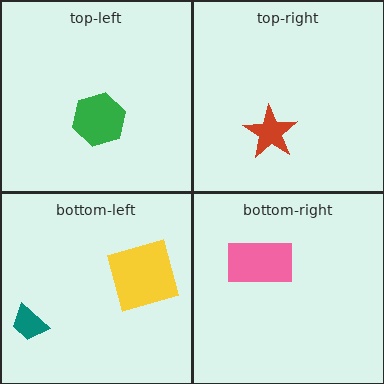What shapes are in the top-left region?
The green hexagon.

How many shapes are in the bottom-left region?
2.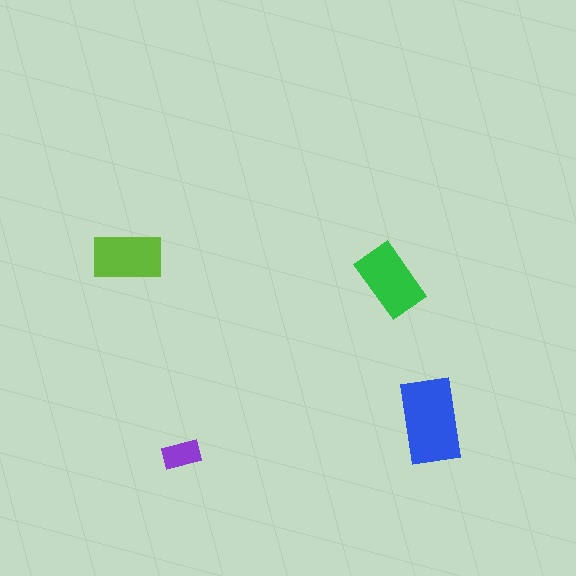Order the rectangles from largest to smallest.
the blue one, the green one, the lime one, the purple one.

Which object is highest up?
The lime rectangle is topmost.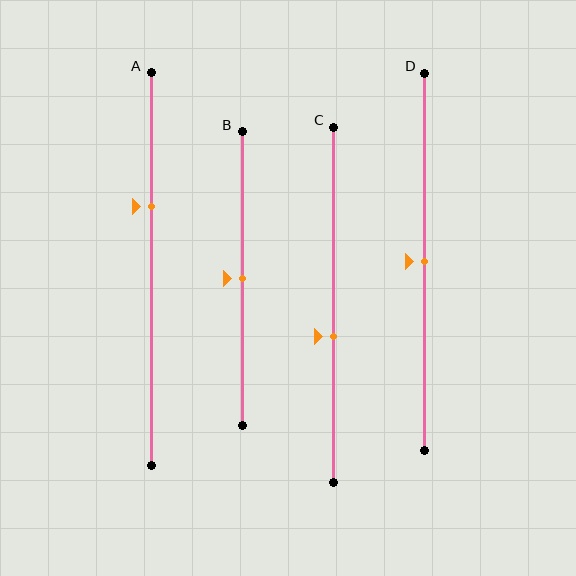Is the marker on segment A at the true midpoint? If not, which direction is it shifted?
No, the marker on segment A is shifted upward by about 16% of the segment length.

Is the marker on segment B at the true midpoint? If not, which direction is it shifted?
Yes, the marker on segment B is at the true midpoint.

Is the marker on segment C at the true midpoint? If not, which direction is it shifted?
No, the marker on segment C is shifted downward by about 9% of the segment length.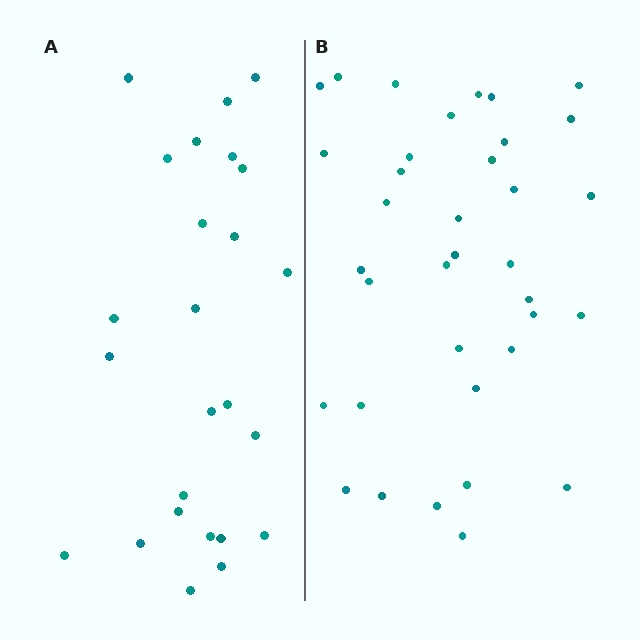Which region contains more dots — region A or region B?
Region B (the right region) has more dots.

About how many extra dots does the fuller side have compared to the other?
Region B has roughly 12 or so more dots than region A.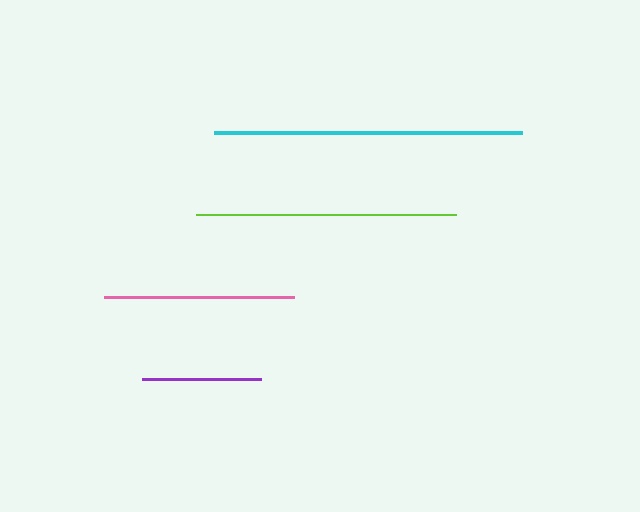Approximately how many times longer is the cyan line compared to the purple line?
The cyan line is approximately 2.6 times the length of the purple line.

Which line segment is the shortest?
The purple line is the shortest at approximately 119 pixels.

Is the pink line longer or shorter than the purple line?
The pink line is longer than the purple line.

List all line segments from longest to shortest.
From longest to shortest: cyan, lime, pink, purple.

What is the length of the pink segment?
The pink segment is approximately 189 pixels long.